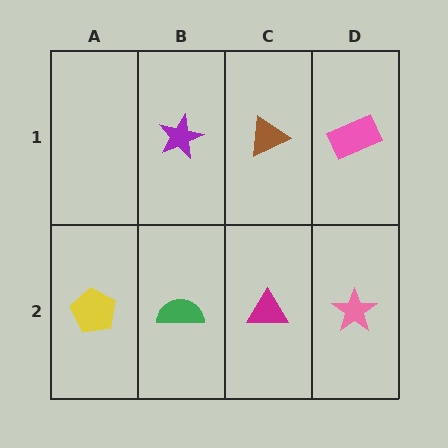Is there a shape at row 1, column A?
No, that cell is empty.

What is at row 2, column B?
A green semicircle.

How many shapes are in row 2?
4 shapes.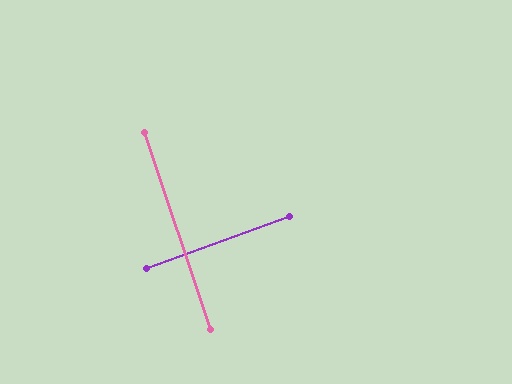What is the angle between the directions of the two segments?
Approximately 89 degrees.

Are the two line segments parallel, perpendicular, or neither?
Perpendicular — they meet at approximately 89°.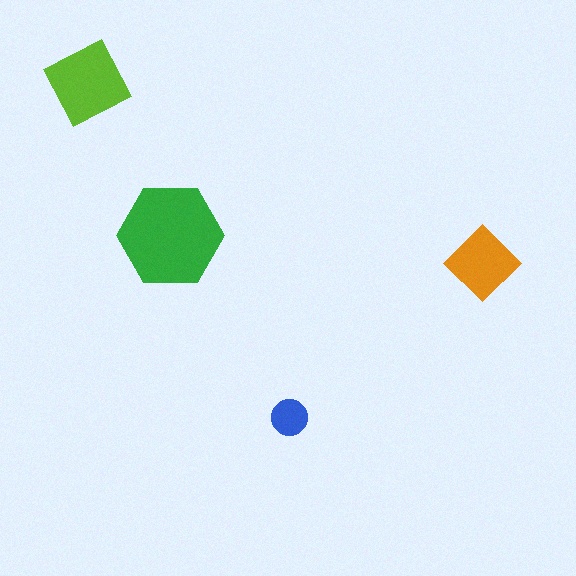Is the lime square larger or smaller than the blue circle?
Larger.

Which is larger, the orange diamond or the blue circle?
The orange diamond.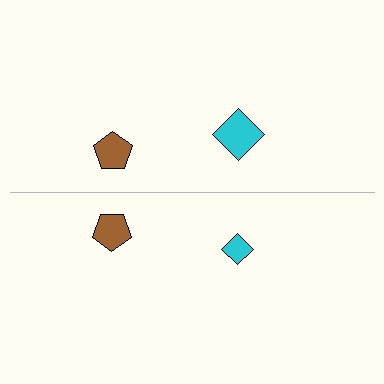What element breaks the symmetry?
The cyan diamond on the bottom side has a different size than its mirror counterpart.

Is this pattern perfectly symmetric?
No, the pattern is not perfectly symmetric. The cyan diamond on the bottom side has a different size than its mirror counterpart.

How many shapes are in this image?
There are 4 shapes in this image.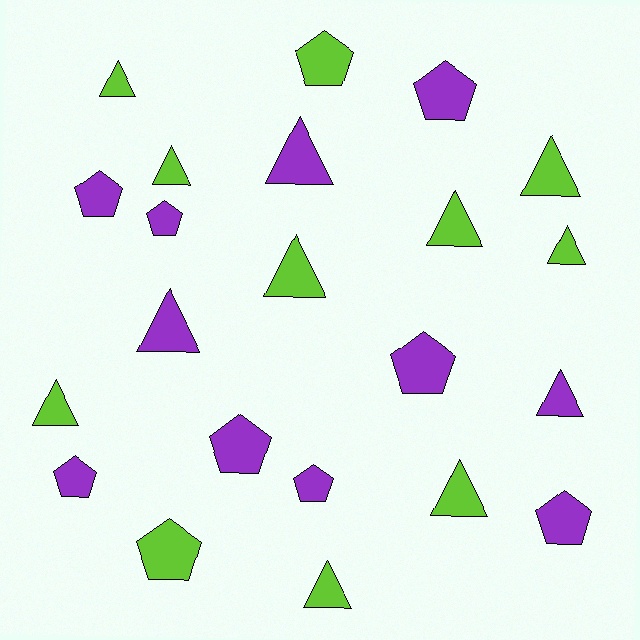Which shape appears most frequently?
Triangle, with 12 objects.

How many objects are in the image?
There are 22 objects.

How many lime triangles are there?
There are 9 lime triangles.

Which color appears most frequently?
Purple, with 11 objects.